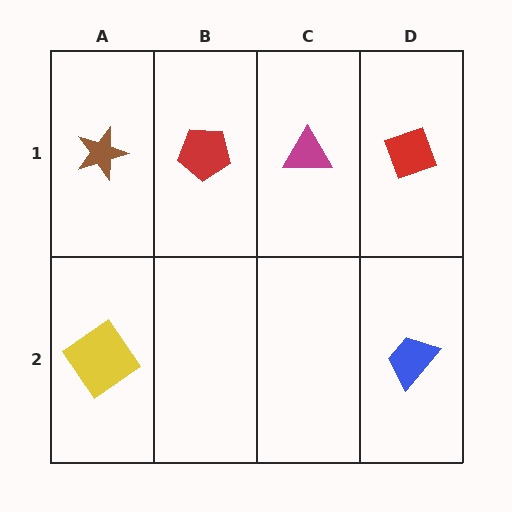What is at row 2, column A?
A yellow diamond.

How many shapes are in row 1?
4 shapes.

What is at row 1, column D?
A red diamond.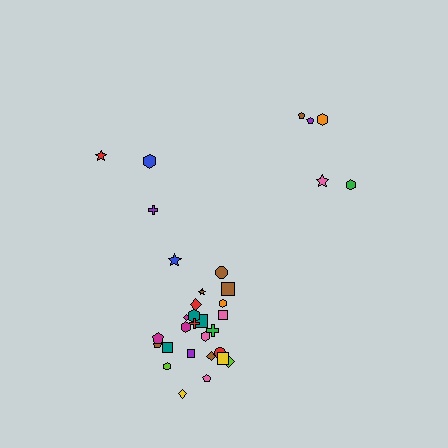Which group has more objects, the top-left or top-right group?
The top-right group.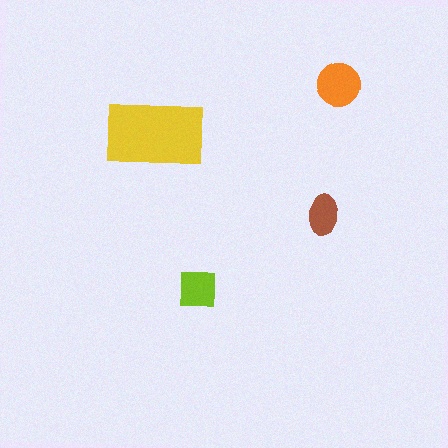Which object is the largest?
The yellow rectangle.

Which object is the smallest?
The brown ellipse.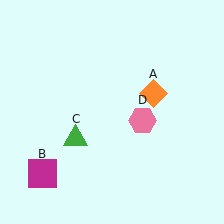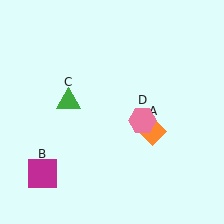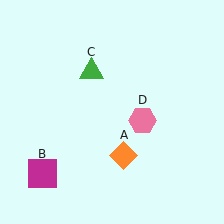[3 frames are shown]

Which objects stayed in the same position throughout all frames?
Magenta square (object B) and pink hexagon (object D) remained stationary.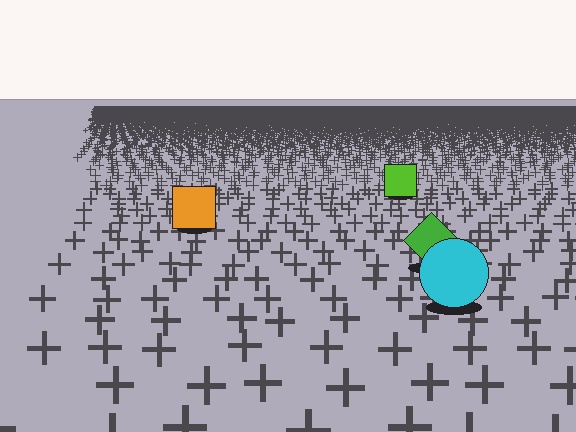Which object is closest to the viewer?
The cyan circle is closest. The texture marks near it are larger and more spread out.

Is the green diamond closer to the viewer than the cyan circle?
No. The cyan circle is closer — you can tell from the texture gradient: the ground texture is coarser near it.